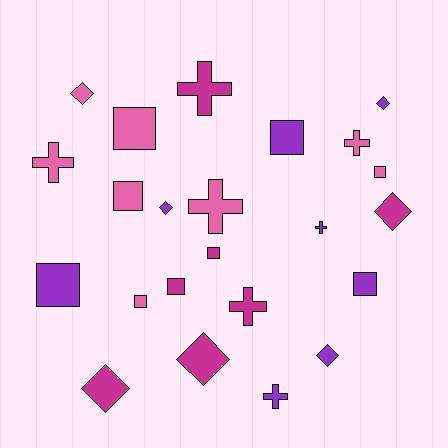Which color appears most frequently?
Purple, with 8 objects.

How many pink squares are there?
There are 4 pink squares.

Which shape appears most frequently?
Square, with 9 objects.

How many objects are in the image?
There are 23 objects.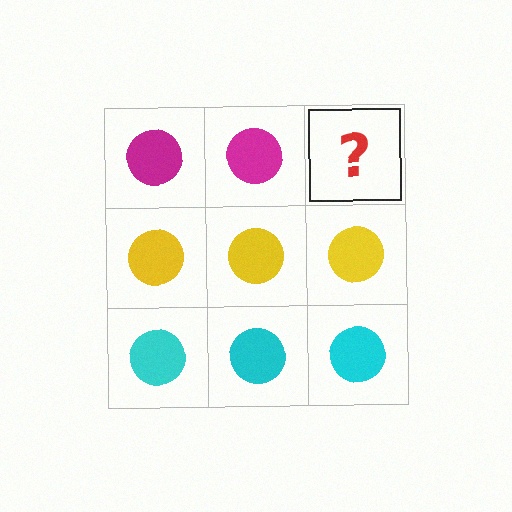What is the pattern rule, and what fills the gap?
The rule is that each row has a consistent color. The gap should be filled with a magenta circle.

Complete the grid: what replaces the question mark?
The question mark should be replaced with a magenta circle.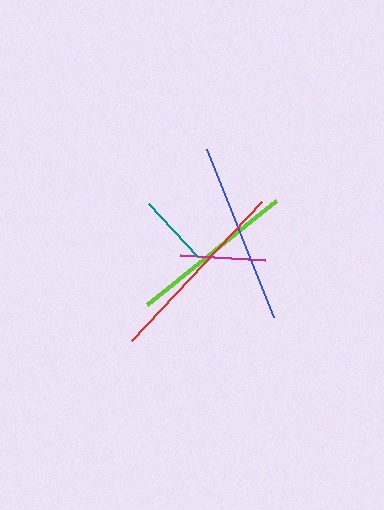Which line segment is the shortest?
The teal line is the shortest at approximately 72 pixels.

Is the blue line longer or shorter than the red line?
The red line is longer than the blue line.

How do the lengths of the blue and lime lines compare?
The blue and lime lines are approximately the same length.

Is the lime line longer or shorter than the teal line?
The lime line is longer than the teal line.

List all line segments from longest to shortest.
From longest to shortest: red, blue, lime, magenta, teal.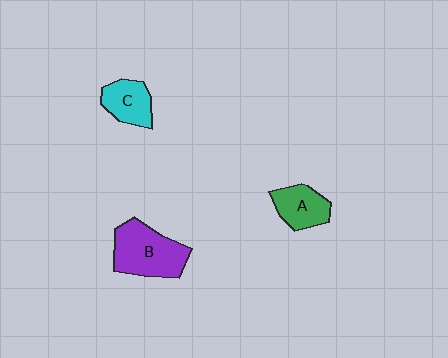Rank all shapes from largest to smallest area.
From largest to smallest: B (purple), A (green), C (cyan).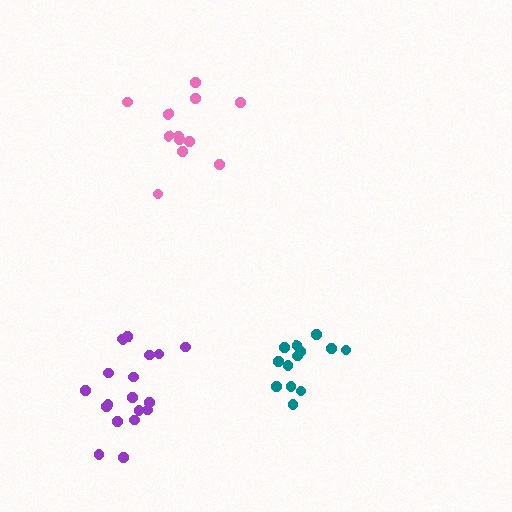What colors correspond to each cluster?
The clusters are colored: purple, teal, pink.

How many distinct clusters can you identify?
There are 3 distinct clusters.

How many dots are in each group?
Group 1: 18 dots, Group 2: 13 dots, Group 3: 12 dots (43 total).